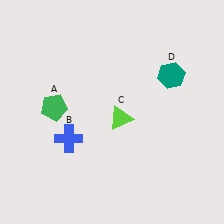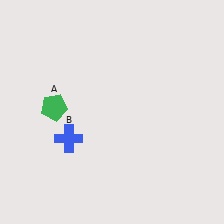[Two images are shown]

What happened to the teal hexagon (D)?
The teal hexagon (D) was removed in Image 2. It was in the top-right area of Image 1.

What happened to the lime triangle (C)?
The lime triangle (C) was removed in Image 2. It was in the bottom-right area of Image 1.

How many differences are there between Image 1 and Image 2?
There are 2 differences between the two images.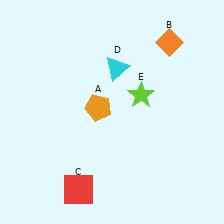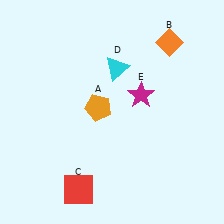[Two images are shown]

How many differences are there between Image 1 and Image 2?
There is 1 difference between the two images.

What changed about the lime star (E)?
In Image 1, E is lime. In Image 2, it changed to magenta.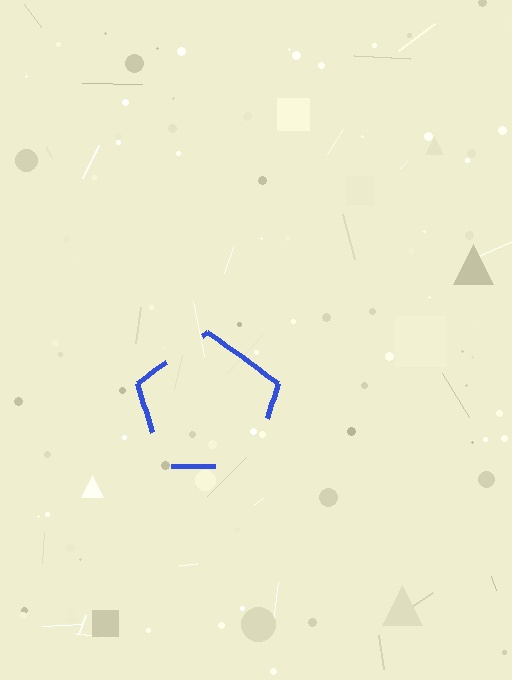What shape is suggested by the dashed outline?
The dashed outline suggests a pentagon.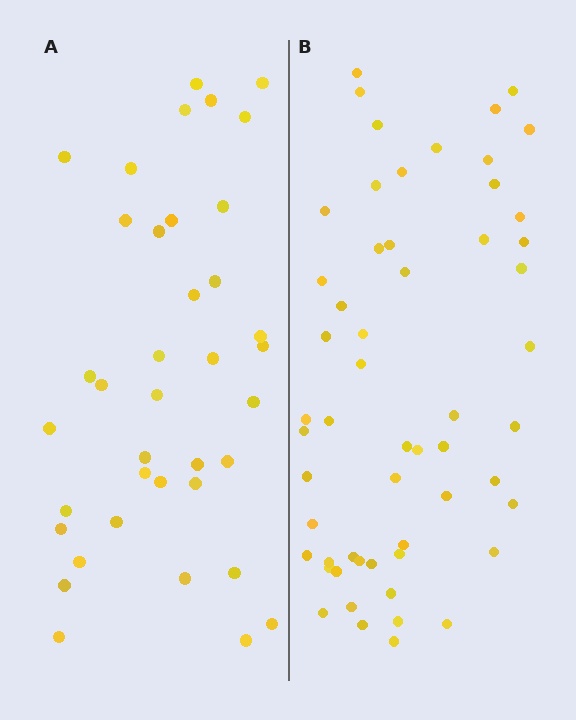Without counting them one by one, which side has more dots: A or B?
Region B (the right region) has more dots.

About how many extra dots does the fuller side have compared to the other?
Region B has approximately 20 more dots than region A.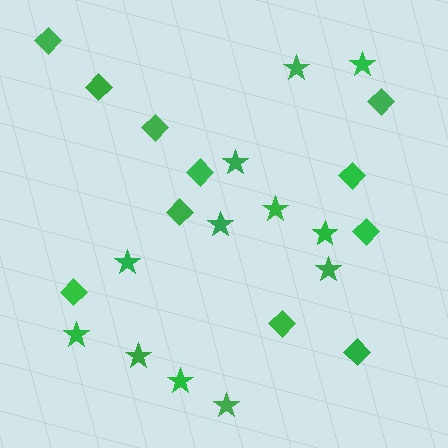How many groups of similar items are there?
There are 2 groups: one group of diamonds (11) and one group of stars (12).